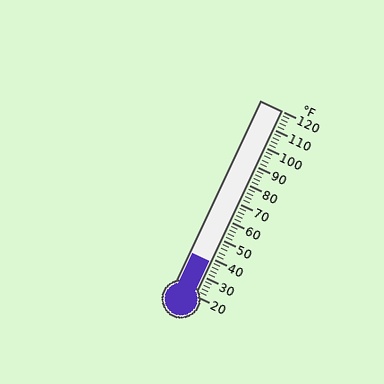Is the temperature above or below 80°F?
The temperature is below 80°F.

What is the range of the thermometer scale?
The thermometer scale ranges from 20°F to 120°F.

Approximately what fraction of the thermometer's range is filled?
The thermometer is filled to approximately 20% of its range.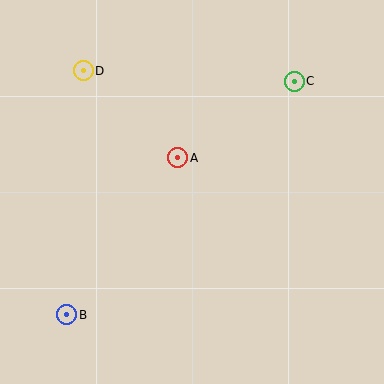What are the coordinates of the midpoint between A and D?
The midpoint between A and D is at (130, 114).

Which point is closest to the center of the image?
Point A at (178, 158) is closest to the center.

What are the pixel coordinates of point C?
Point C is at (294, 81).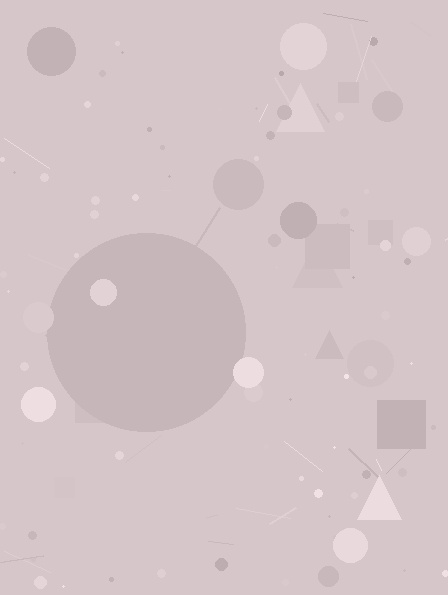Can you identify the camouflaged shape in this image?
The camouflaged shape is a circle.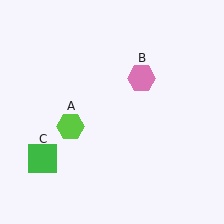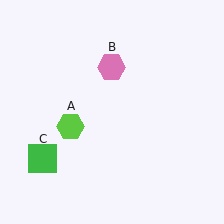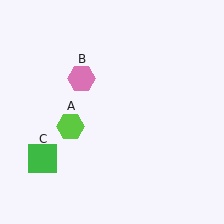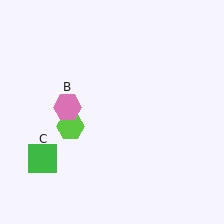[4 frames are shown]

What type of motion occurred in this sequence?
The pink hexagon (object B) rotated counterclockwise around the center of the scene.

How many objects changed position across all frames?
1 object changed position: pink hexagon (object B).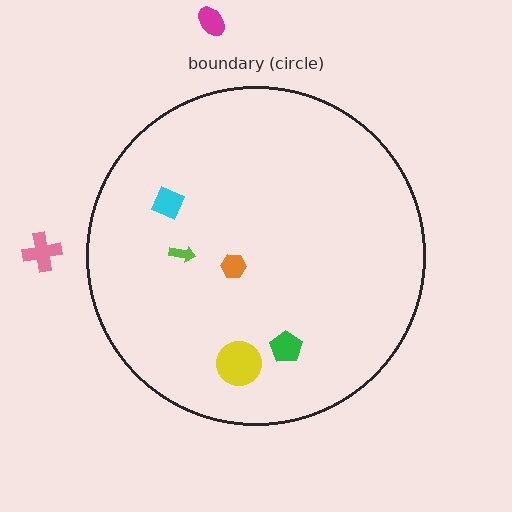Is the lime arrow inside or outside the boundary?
Inside.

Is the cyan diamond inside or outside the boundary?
Inside.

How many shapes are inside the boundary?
5 inside, 2 outside.